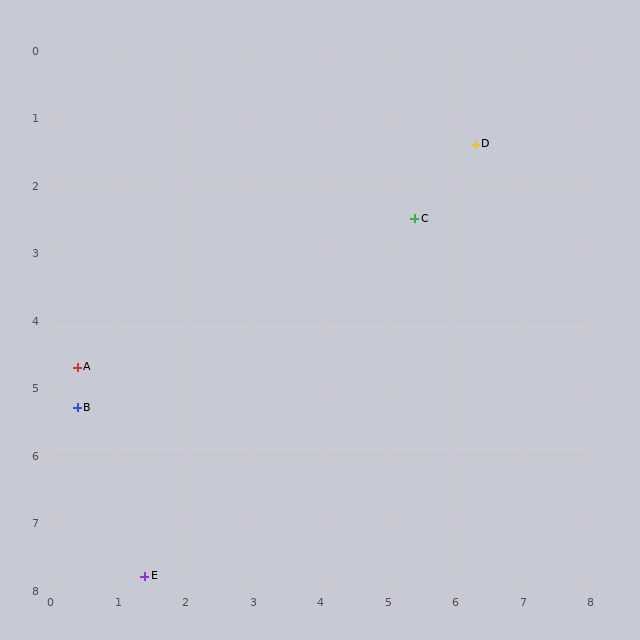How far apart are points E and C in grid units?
Points E and C are about 6.6 grid units apart.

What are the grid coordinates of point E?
Point E is at approximately (1.4, 7.8).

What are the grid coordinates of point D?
Point D is at approximately (6.3, 1.4).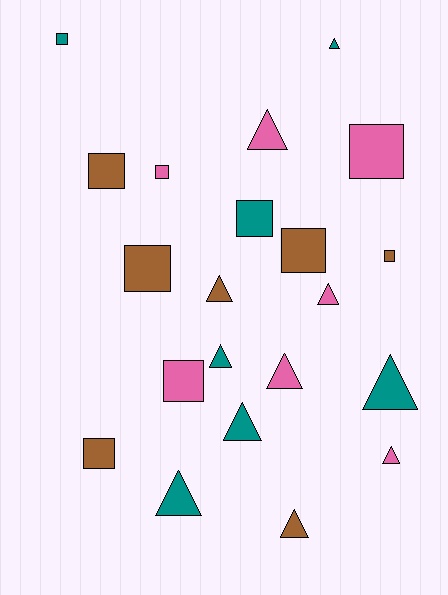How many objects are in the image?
There are 21 objects.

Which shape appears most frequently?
Triangle, with 11 objects.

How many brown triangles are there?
There are 2 brown triangles.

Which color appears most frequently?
Teal, with 7 objects.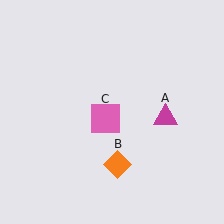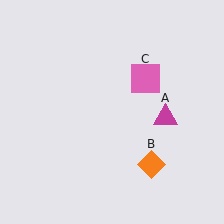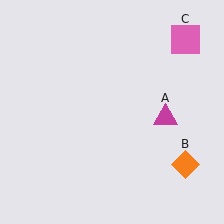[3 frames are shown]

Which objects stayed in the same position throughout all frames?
Magenta triangle (object A) remained stationary.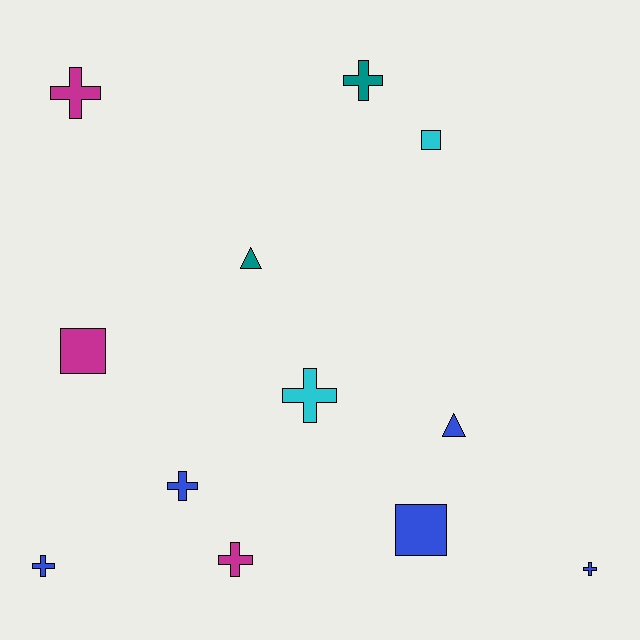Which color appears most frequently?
Blue, with 5 objects.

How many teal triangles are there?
There is 1 teal triangle.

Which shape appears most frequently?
Cross, with 7 objects.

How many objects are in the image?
There are 12 objects.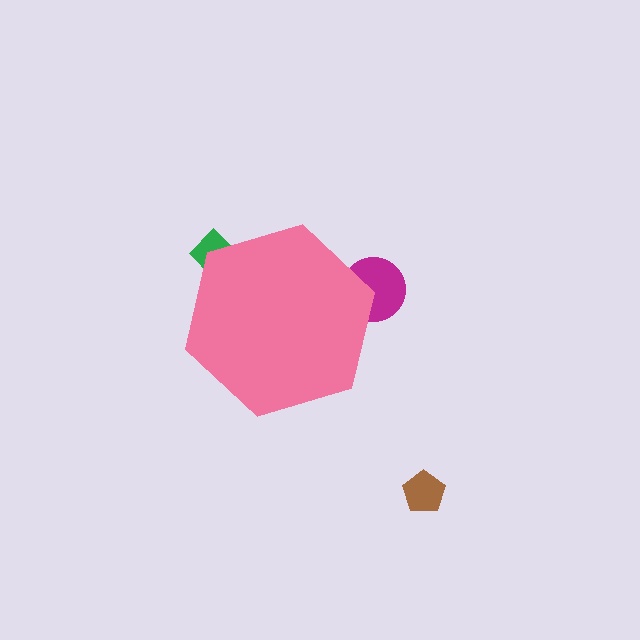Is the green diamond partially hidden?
Yes, the green diamond is partially hidden behind the pink hexagon.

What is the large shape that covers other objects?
A pink hexagon.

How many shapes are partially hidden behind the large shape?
2 shapes are partially hidden.